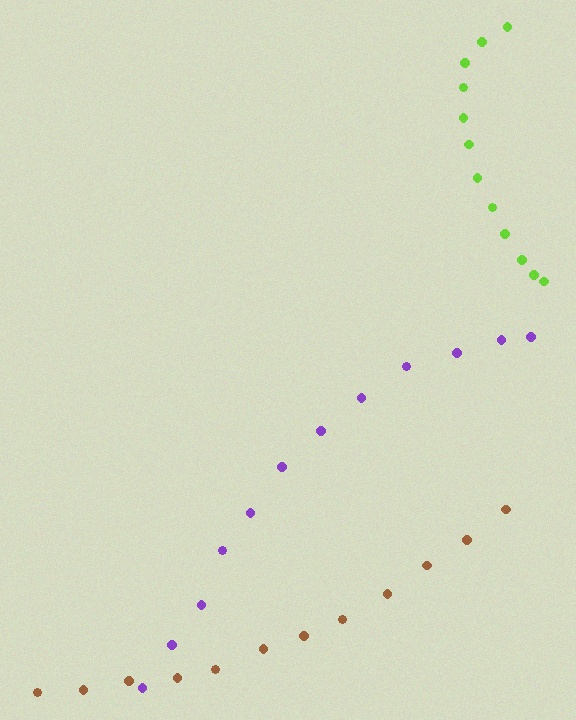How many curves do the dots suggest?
There are 3 distinct paths.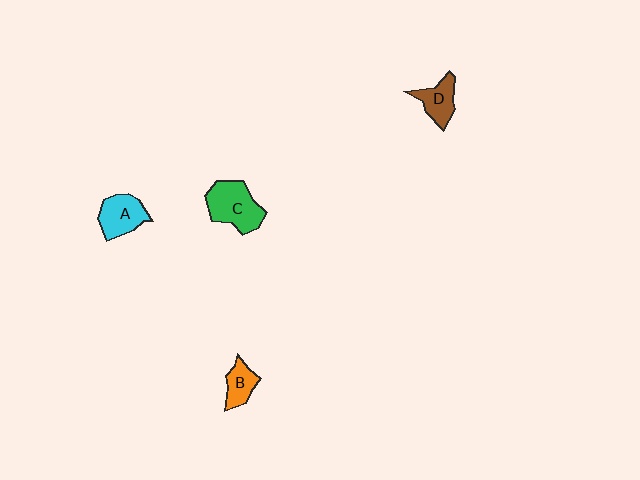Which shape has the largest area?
Shape C (green).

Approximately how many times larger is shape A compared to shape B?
Approximately 1.5 times.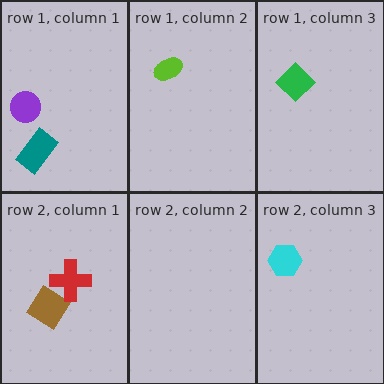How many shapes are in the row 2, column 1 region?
2.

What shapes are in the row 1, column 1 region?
The teal rectangle, the purple circle.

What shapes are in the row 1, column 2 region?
The lime ellipse.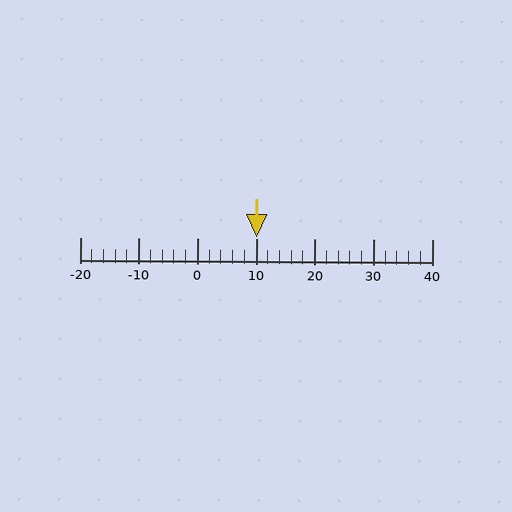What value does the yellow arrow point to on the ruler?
The yellow arrow points to approximately 10.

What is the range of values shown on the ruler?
The ruler shows values from -20 to 40.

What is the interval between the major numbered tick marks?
The major tick marks are spaced 10 units apart.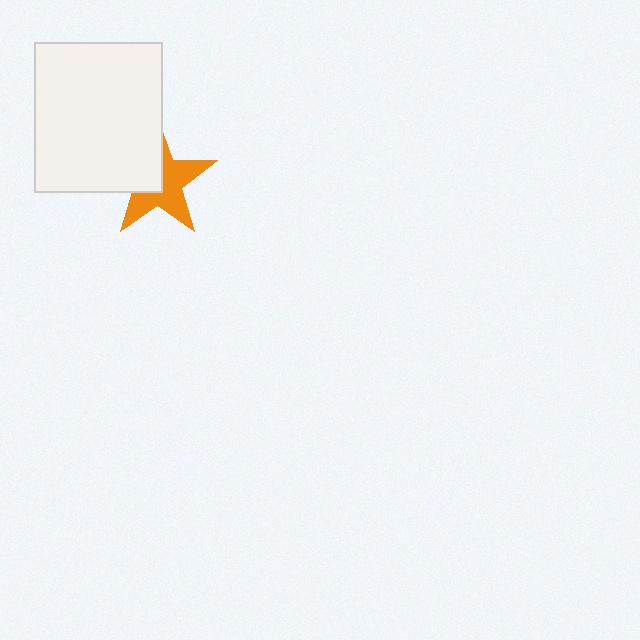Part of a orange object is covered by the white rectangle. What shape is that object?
It is a star.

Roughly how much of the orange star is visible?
About half of it is visible (roughly 57%).